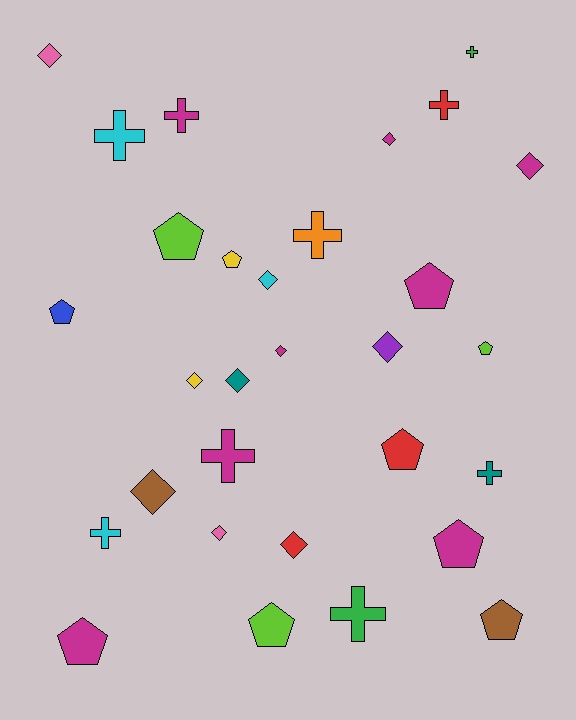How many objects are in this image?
There are 30 objects.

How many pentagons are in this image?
There are 10 pentagons.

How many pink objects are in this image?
There are 2 pink objects.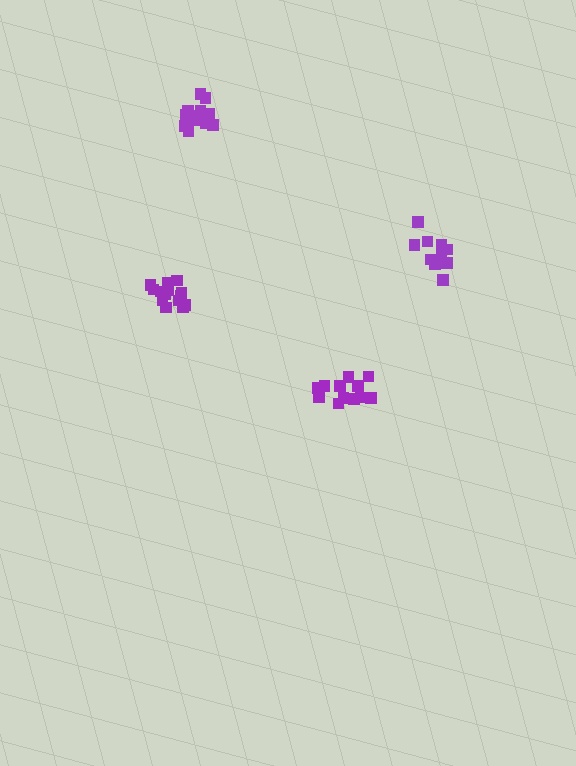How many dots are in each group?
Group 1: 12 dots, Group 2: 14 dots, Group 3: 14 dots, Group 4: 10 dots (50 total).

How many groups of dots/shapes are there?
There are 4 groups.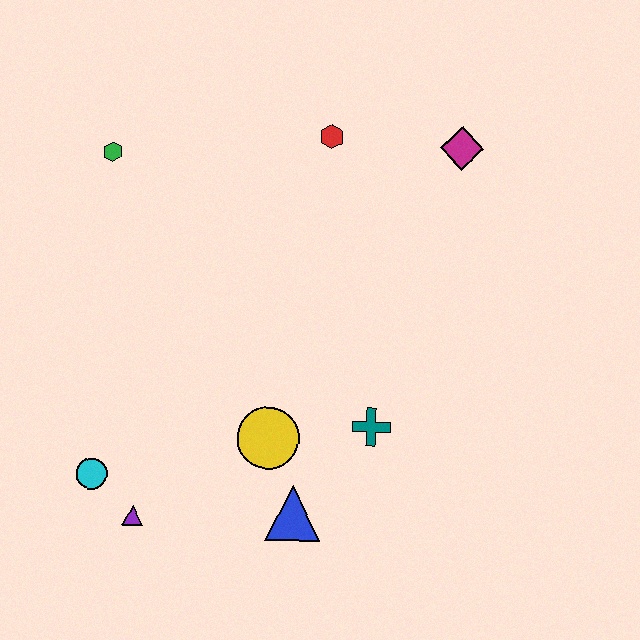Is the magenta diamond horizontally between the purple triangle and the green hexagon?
No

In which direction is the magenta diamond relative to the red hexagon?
The magenta diamond is to the right of the red hexagon.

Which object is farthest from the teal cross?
The green hexagon is farthest from the teal cross.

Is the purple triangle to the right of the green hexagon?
Yes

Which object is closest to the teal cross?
The yellow circle is closest to the teal cross.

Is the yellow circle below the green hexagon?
Yes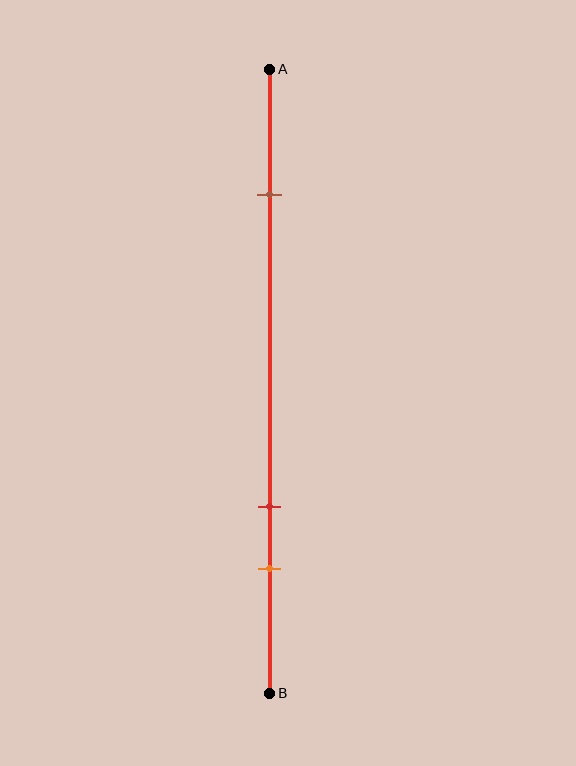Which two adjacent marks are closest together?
The red and orange marks are the closest adjacent pair.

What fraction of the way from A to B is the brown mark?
The brown mark is approximately 20% (0.2) of the way from A to B.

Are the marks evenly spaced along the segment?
No, the marks are not evenly spaced.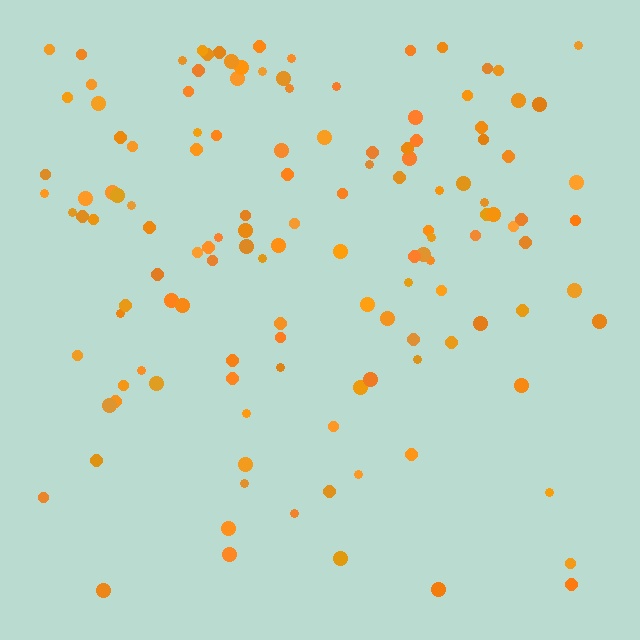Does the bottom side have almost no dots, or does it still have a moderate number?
Still a moderate number, just noticeably fewer than the top.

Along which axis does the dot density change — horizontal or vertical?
Vertical.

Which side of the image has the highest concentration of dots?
The top.